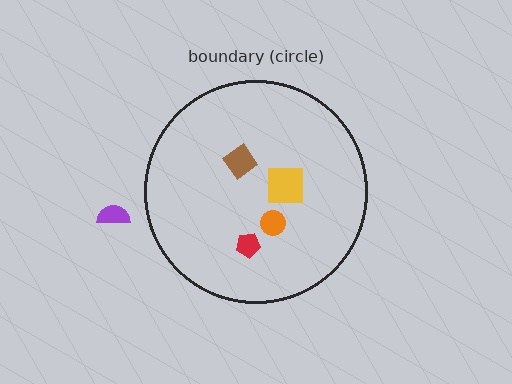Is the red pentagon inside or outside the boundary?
Inside.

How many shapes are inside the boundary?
4 inside, 1 outside.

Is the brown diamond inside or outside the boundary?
Inside.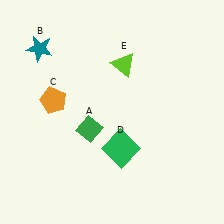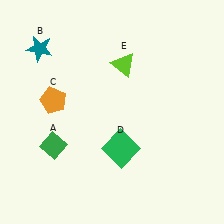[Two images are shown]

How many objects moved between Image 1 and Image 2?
1 object moved between the two images.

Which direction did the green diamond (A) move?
The green diamond (A) moved left.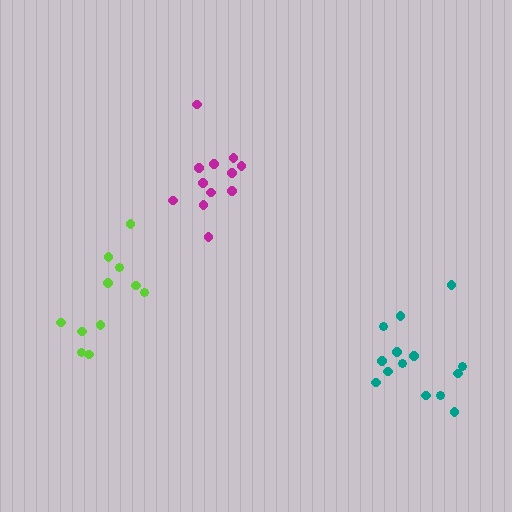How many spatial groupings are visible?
There are 3 spatial groupings.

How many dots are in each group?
Group 1: 12 dots, Group 2: 14 dots, Group 3: 11 dots (37 total).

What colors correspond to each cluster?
The clusters are colored: magenta, teal, lime.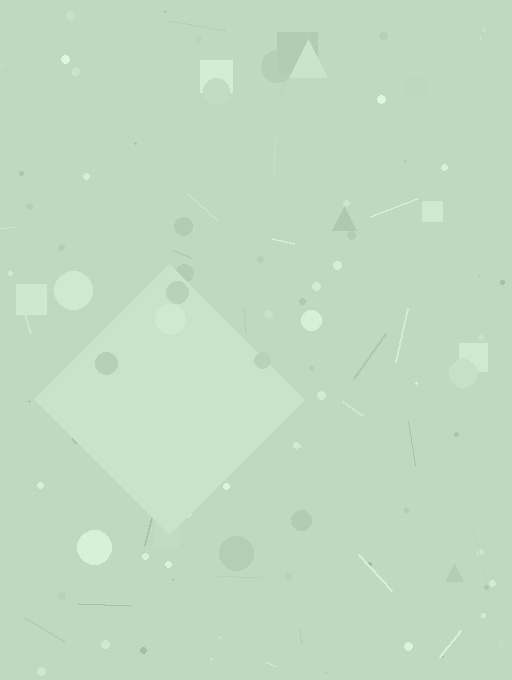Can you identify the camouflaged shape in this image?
The camouflaged shape is a diamond.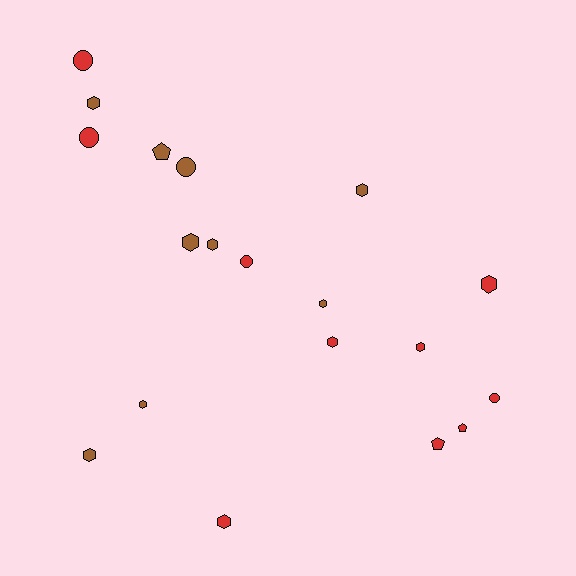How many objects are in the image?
There are 19 objects.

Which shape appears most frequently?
Hexagon, with 11 objects.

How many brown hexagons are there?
There are 7 brown hexagons.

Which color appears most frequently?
Red, with 10 objects.